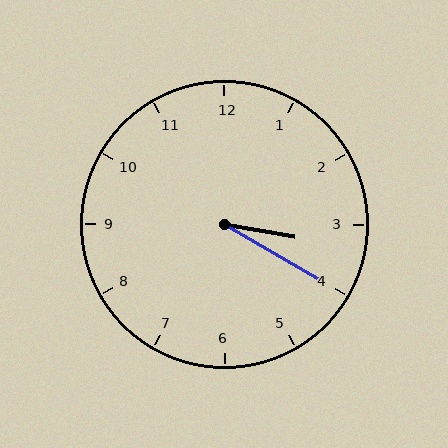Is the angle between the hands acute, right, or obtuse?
It is acute.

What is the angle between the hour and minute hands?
Approximately 20 degrees.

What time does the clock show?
3:20.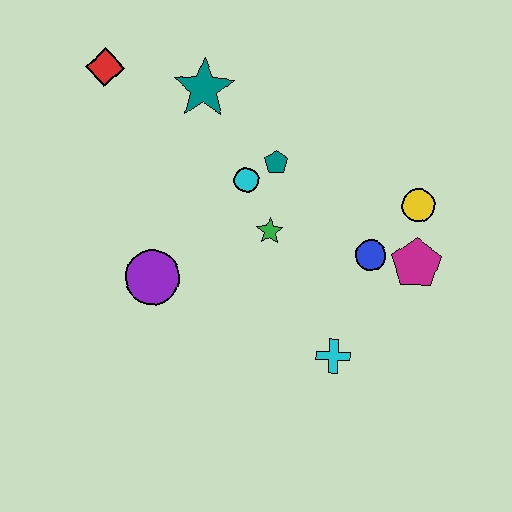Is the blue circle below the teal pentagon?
Yes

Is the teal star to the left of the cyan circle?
Yes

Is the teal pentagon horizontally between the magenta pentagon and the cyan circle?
Yes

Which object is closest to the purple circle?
The green star is closest to the purple circle.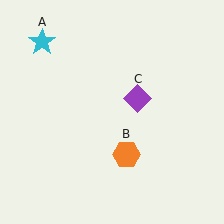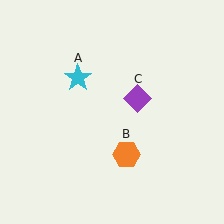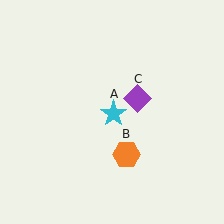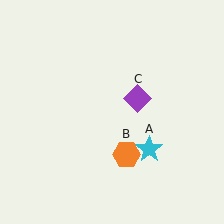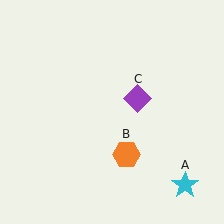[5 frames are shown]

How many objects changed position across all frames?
1 object changed position: cyan star (object A).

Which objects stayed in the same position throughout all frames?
Orange hexagon (object B) and purple diamond (object C) remained stationary.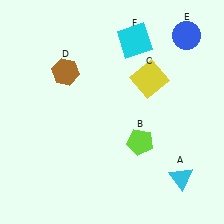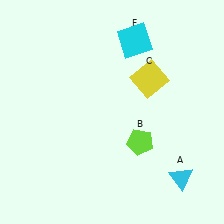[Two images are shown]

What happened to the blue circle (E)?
The blue circle (E) was removed in Image 2. It was in the top-right area of Image 1.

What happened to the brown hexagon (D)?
The brown hexagon (D) was removed in Image 2. It was in the top-left area of Image 1.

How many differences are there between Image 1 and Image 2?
There are 2 differences between the two images.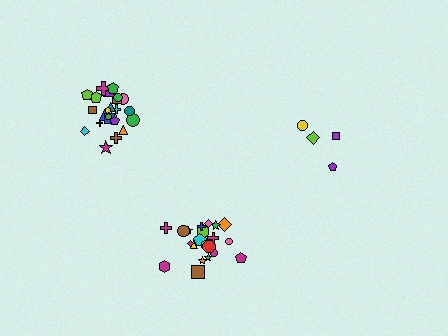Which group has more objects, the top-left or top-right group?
The top-left group.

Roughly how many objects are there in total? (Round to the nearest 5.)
Roughly 50 objects in total.